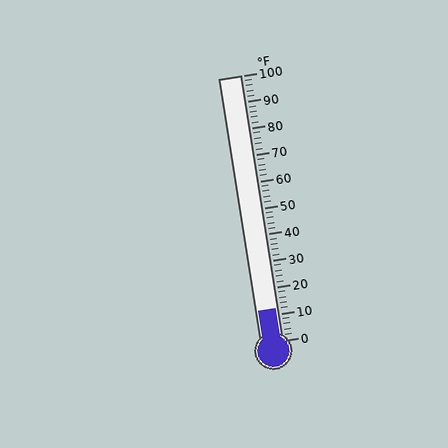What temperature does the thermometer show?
The thermometer shows approximately 12°F.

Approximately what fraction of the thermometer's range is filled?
The thermometer is filled to approximately 10% of its range.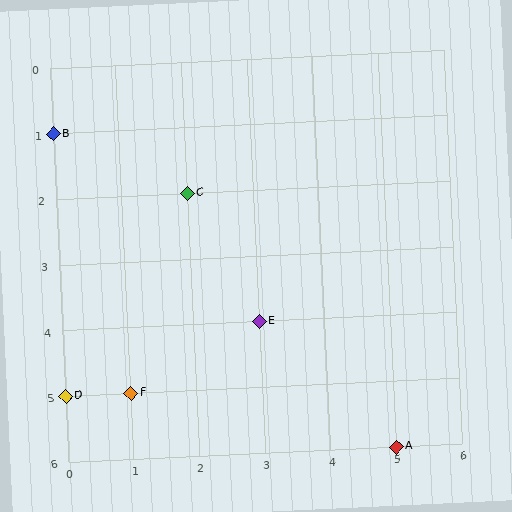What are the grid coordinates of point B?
Point B is at grid coordinates (0, 1).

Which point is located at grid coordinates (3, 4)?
Point E is at (3, 4).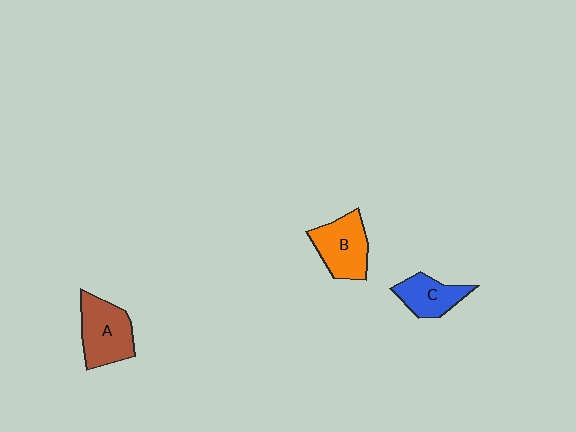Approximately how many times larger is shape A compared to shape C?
Approximately 1.4 times.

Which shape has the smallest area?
Shape C (blue).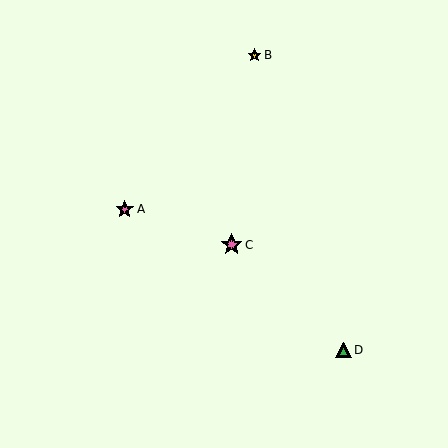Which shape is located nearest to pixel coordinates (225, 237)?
The pink star (labeled C) at (232, 245) is nearest to that location.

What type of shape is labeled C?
Shape C is a pink star.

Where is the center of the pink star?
The center of the pink star is at (232, 245).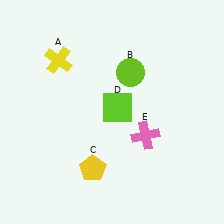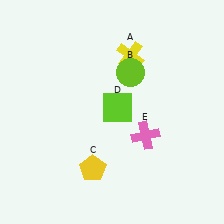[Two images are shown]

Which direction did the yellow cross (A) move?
The yellow cross (A) moved right.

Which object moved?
The yellow cross (A) moved right.